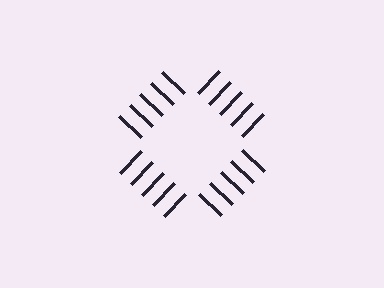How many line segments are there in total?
20 — 5 along each of the 4 edges.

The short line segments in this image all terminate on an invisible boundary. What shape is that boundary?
An illusory square — the line segments terminate on its edges but no continuous stroke is drawn.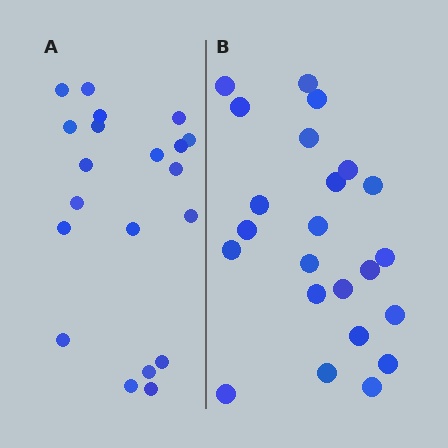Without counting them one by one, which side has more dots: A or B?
Region B (the right region) has more dots.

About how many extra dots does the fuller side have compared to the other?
Region B has just a few more — roughly 2 or 3 more dots than region A.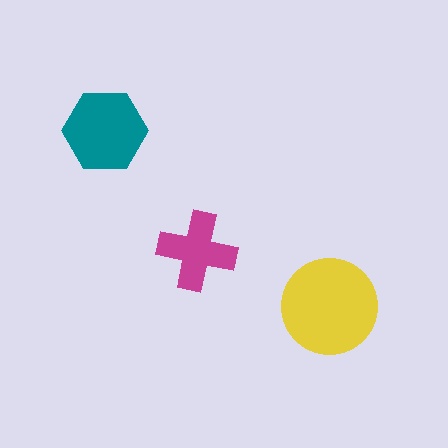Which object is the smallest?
The magenta cross.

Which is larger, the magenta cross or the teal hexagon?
The teal hexagon.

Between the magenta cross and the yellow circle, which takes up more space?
The yellow circle.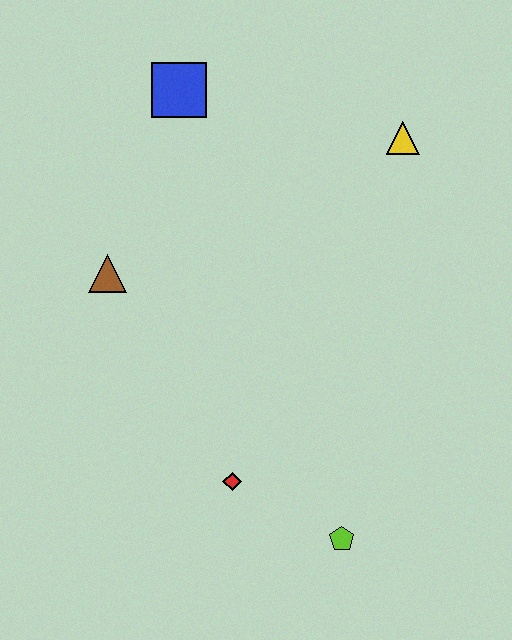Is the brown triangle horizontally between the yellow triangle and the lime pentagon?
No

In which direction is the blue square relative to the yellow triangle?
The blue square is to the left of the yellow triangle.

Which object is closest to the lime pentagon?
The red diamond is closest to the lime pentagon.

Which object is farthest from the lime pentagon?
The blue square is farthest from the lime pentagon.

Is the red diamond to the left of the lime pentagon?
Yes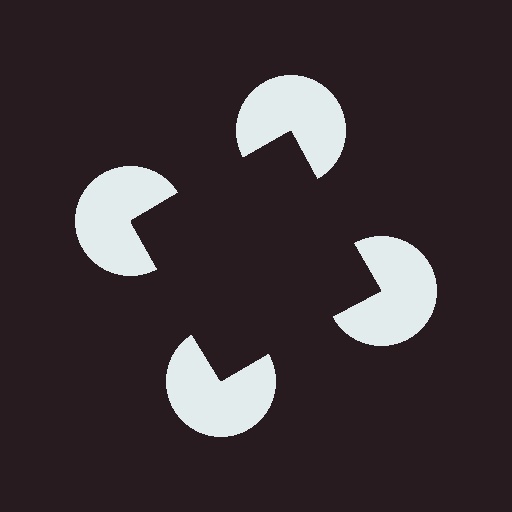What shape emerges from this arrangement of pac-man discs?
An illusory square — its edges are inferred from the aligned wedge cuts in the pac-man discs, not physically drawn.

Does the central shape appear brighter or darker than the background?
It typically appears slightly darker than the background, even though no actual brightness change is drawn.